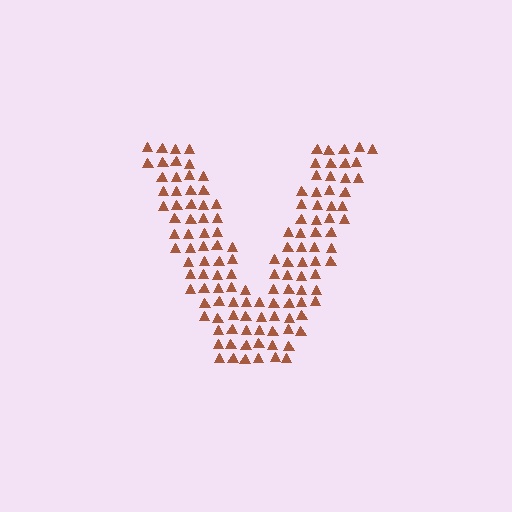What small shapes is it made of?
It is made of small triangles.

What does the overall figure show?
The overall figure shows the letter V.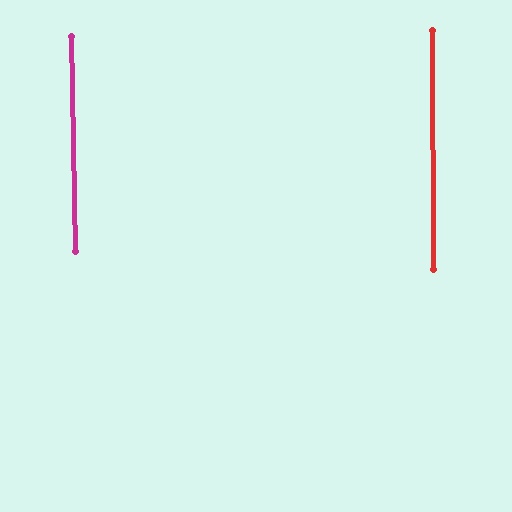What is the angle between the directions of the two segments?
Approximately 1 degree.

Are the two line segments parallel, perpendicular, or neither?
Parallel — their directions differ by only 0.8°.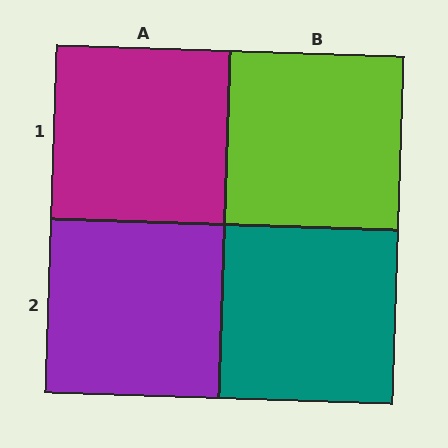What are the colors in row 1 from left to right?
Magenta, lime.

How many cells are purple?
1 cell is purple.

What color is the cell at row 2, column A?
Purple.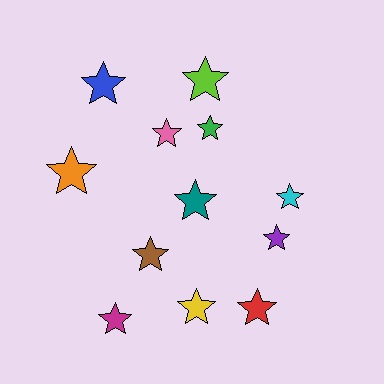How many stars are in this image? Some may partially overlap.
There are 12 stars.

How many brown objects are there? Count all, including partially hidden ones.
There is 1 brown object.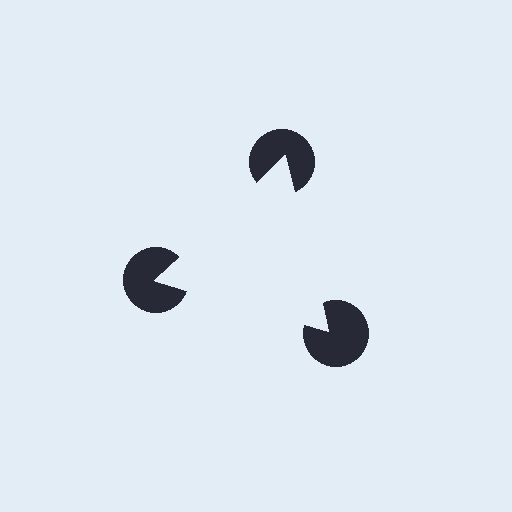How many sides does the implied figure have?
3 sides.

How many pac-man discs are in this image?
There are 3 — one at each vertex of the illusory triangle.